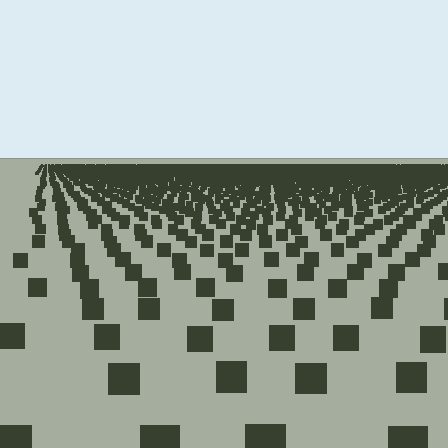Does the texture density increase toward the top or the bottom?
Density increases toward the top.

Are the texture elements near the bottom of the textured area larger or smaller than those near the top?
Larger. Near the bottom, elements are closer to the viewer and appear at a bigger on-screen size.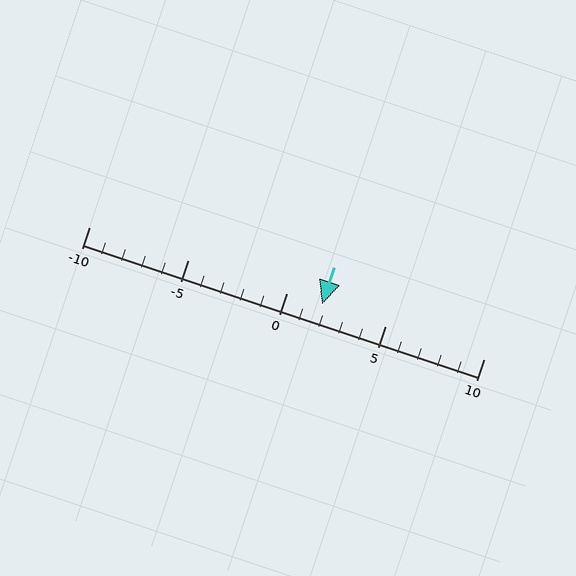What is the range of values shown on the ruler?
The ruler shows values from -10 to 10.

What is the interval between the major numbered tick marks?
The major tick marks are spaced 5 units apart.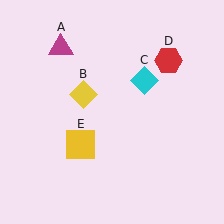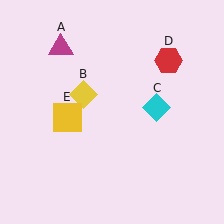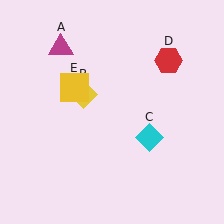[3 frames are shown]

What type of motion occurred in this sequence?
The cyan diamond (object C), yellow square (object E) rotated clockwise around the center of the scene.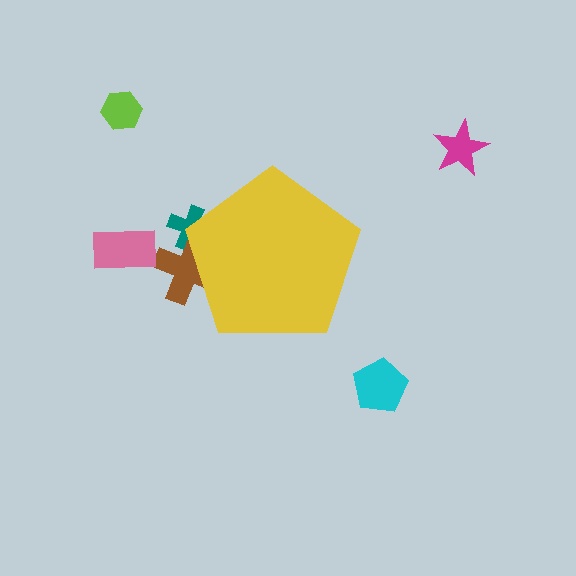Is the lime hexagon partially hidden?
No, the lime hexagon is fully visible.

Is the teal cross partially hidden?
Yes, the teal cross is partially hidden behind the yellow pentagon.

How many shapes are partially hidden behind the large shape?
2 shapes are partially hidden.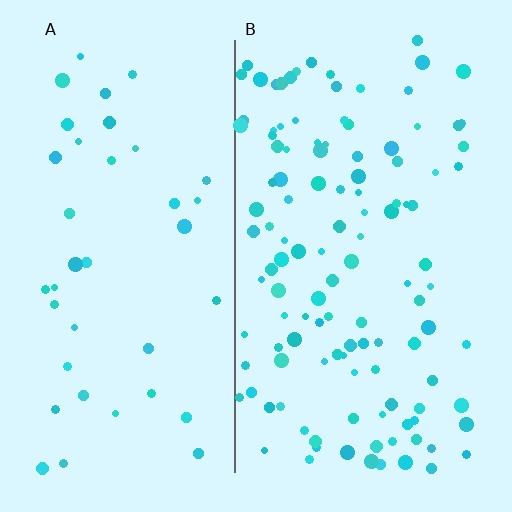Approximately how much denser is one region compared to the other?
Approximately 3.0× — region B over region A.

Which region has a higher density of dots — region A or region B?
B (the right).